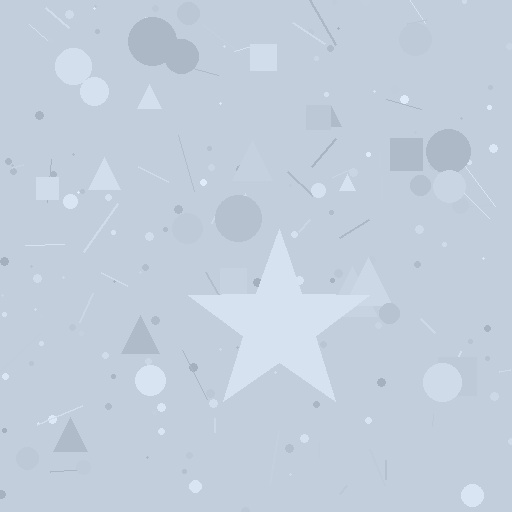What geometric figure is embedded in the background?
A star is embedded in the background.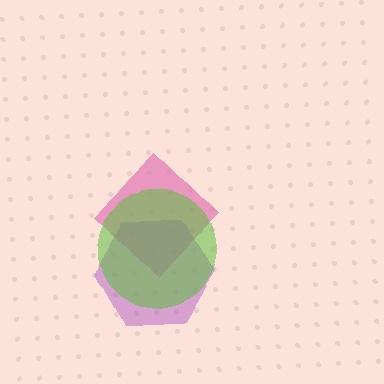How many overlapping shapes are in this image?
There are 3 overlapping shapes in the image.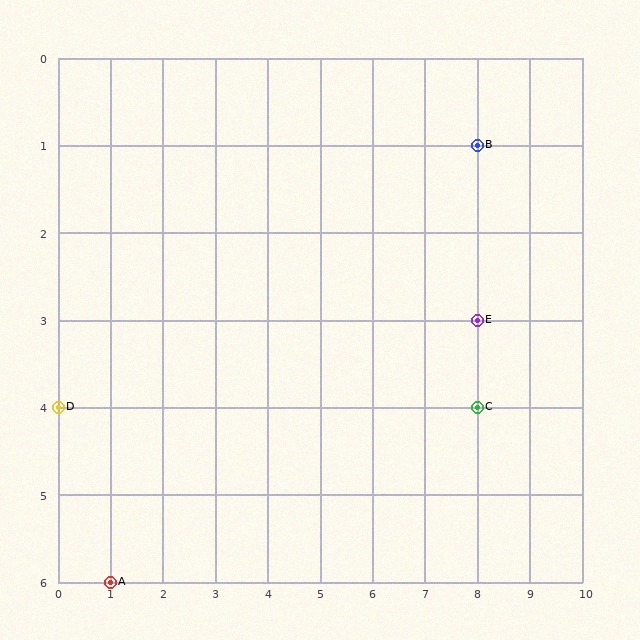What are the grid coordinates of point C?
Point C is at grid coordinates (8, 4).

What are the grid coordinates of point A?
Point A is at grid coordinates (1, 6).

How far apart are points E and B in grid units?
Points E and B are 2 rows apart.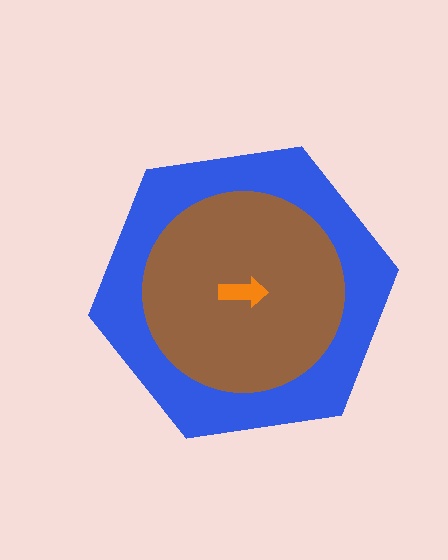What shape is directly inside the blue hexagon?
The brown circle.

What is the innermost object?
The orange arrow.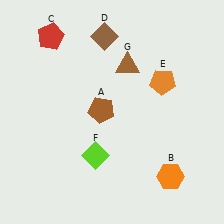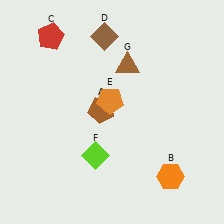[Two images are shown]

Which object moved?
The orange pentagon (E) moved left.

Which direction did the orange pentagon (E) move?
The orange pentagon (E) moved left.